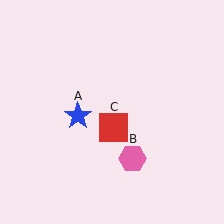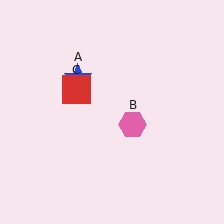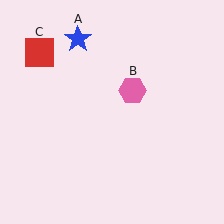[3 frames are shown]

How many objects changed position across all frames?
3 objects changed position: blue star (object A), pink hexagon (object B), red square (object C).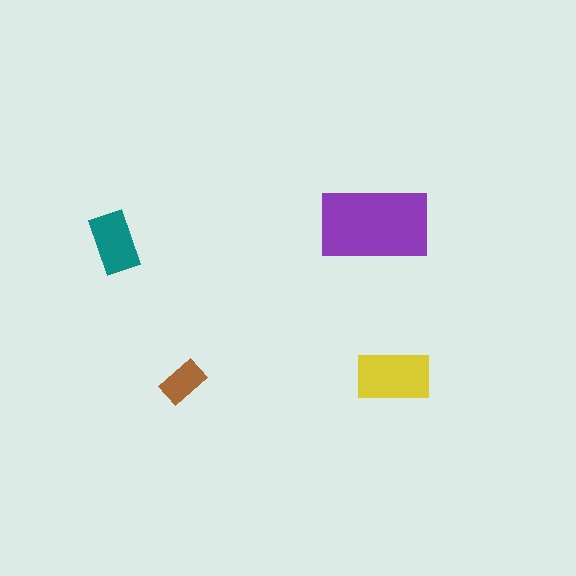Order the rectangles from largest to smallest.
the purple one, the yellow one, the teal one, the brown one.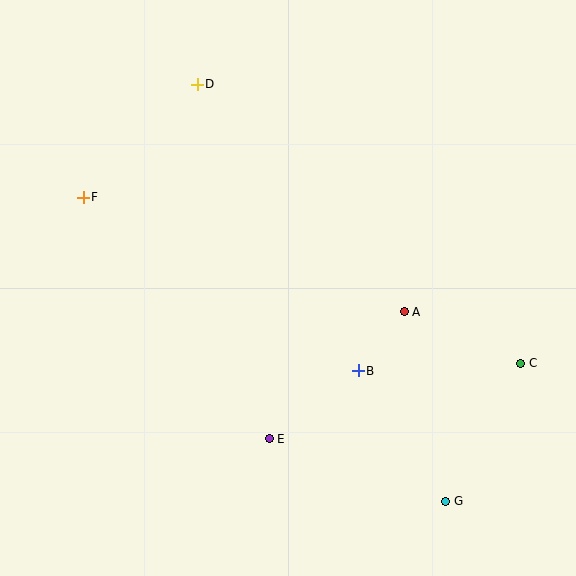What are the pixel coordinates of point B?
Point B is at (358, 371).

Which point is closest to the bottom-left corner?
Point E is closest to the bottom-left corner.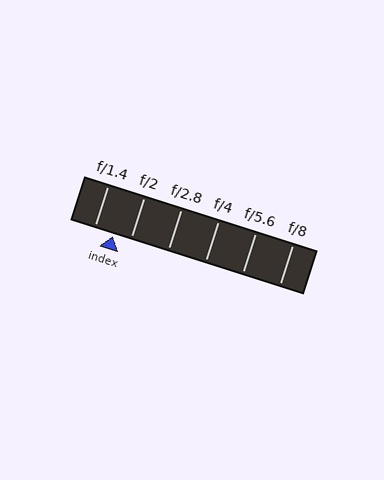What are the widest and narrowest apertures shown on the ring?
The widest aperture shown is f/1.4 and the narrowest is f/8.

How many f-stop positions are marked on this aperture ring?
There are 6 f-stop positions marked.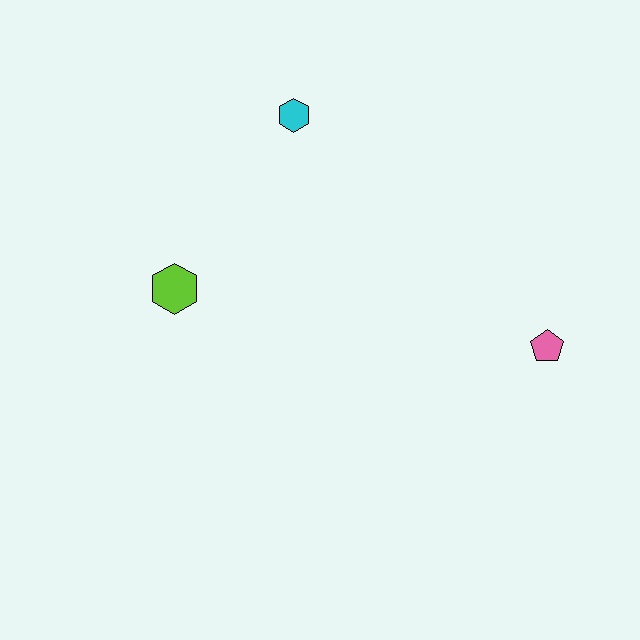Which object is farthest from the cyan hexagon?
The pink pentagon is farthest from the cyan hexagon.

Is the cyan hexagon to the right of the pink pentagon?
No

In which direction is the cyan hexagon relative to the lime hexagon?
The cyan hexagon is above the lime hexagon.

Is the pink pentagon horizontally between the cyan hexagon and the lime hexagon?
No